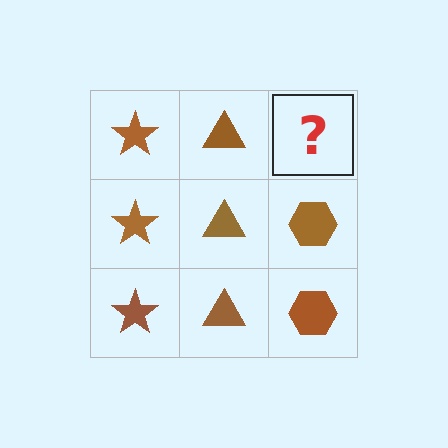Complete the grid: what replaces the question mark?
The question mark should be replaced with a brown hexagon.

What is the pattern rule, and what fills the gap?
The rule is that each column has a consistent shape. The gap should be filled with a brown hexagon.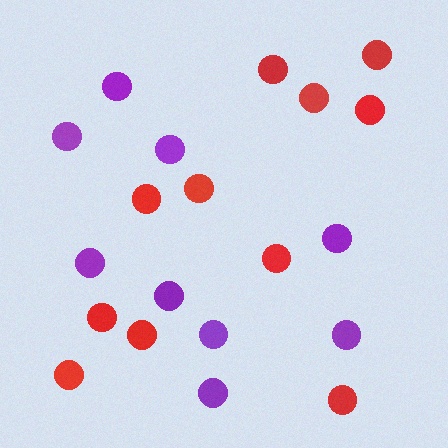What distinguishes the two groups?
There are 2 groups: one group of red circles (11) and one group of purple circles (9).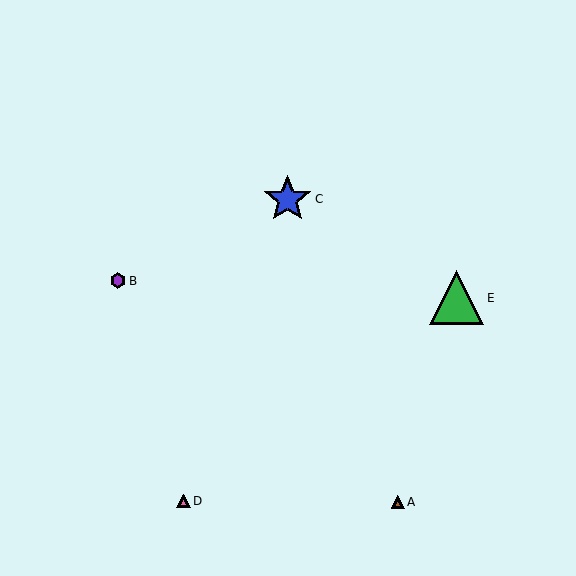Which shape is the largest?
The green triangle (labeled E) is the largest.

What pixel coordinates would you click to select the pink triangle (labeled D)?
Click at (183, 501) to select the pink triangle D.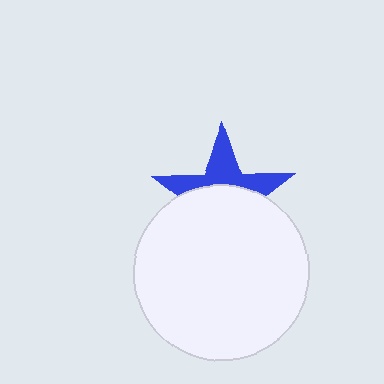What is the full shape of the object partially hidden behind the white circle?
The partially hidden object is a blue star.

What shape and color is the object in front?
The object in front is a white circle.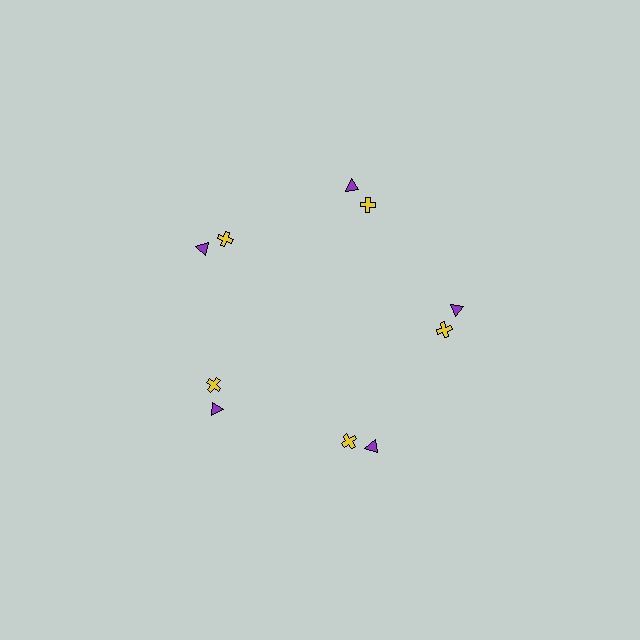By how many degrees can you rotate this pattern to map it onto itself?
The pattern maps onto itself every 72 degrees of rotation.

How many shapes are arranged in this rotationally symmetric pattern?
There are 10 shapes, arranged in 5 groups of 2.